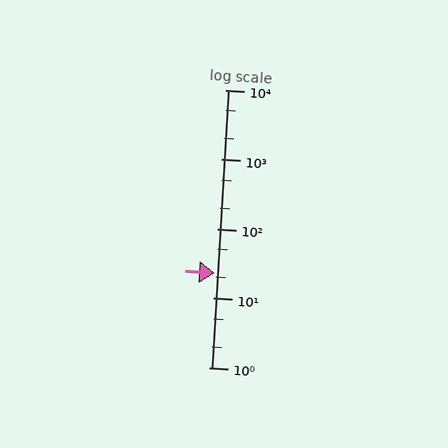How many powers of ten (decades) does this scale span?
The scale spans 4 decades, from 1 to 10000.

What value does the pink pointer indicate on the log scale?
The pointer indicates approximately 23.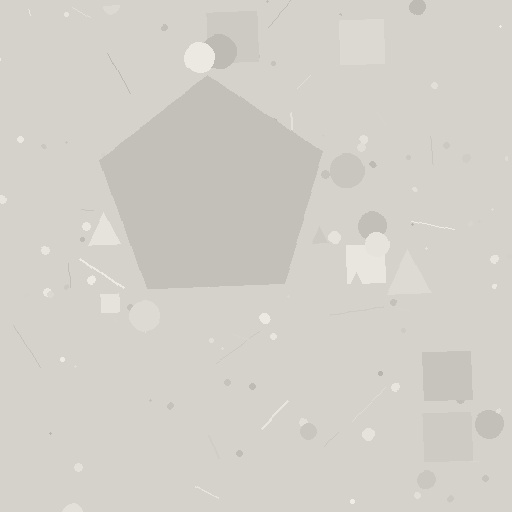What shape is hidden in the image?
A pentagon is hidden in the image.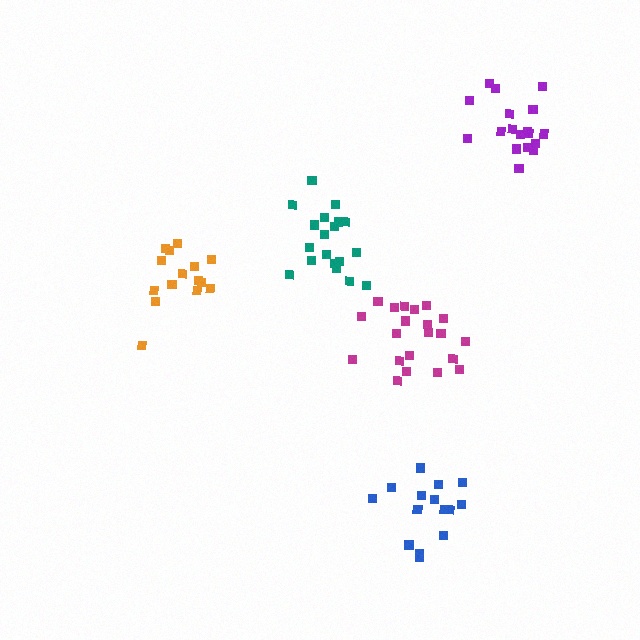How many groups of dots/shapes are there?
There are 5 groups.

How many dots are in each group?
Group 1: 19 dots, Group 2: 15 dots, Group 3: 18 dots, Group 4: 15 dots, Group 5: 21 dots (88 total).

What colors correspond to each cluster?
The clusters are colored: teal, blue, purple, orange, magenta.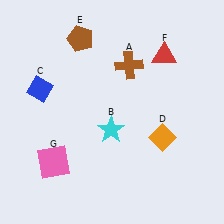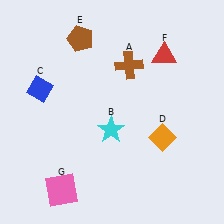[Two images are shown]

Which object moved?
The pink square (G) moved down.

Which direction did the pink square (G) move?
The pink square (G) moved down.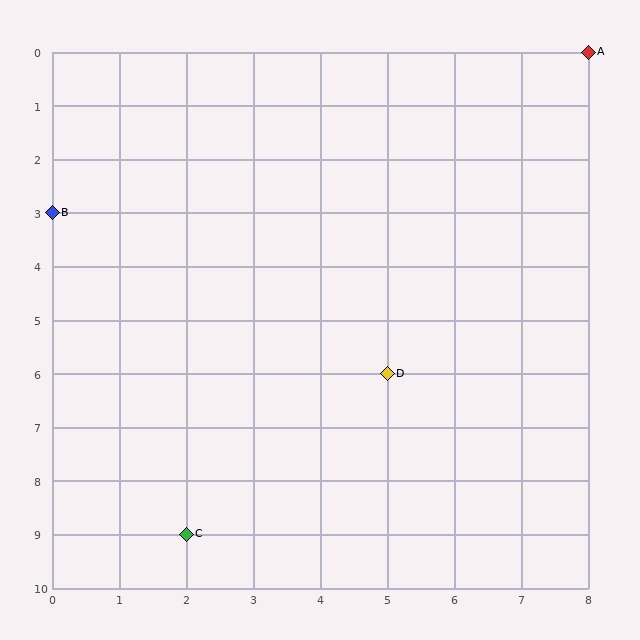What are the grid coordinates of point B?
Point B is at grid coordinates (0, 3).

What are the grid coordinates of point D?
Point D is at grid coordinates (5, 6).